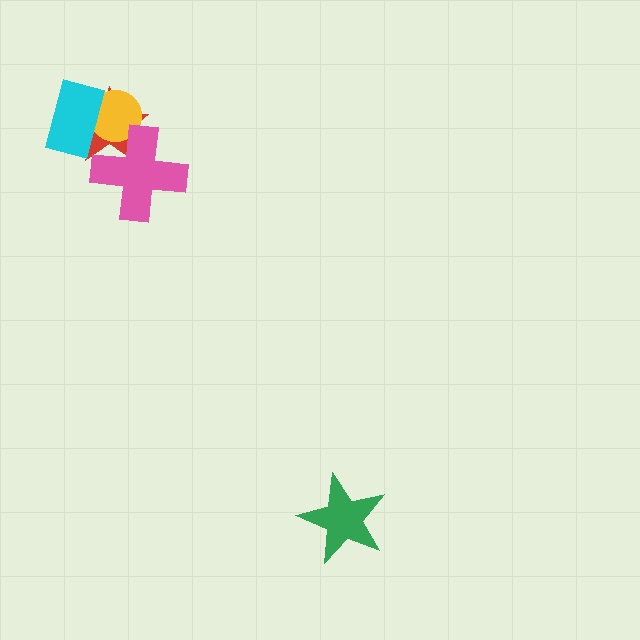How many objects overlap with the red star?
3 objects overlap with the red star.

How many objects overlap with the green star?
0 objects overlap with the green star.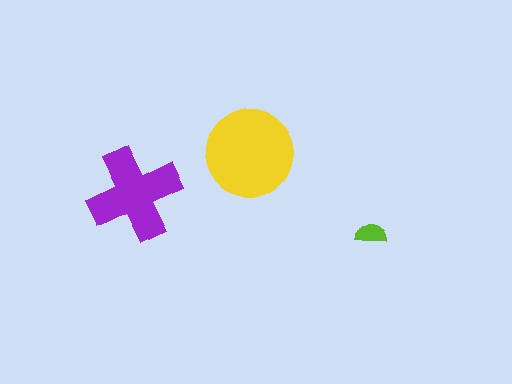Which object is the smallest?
The lime semicircle.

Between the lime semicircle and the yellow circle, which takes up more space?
The yellow circle.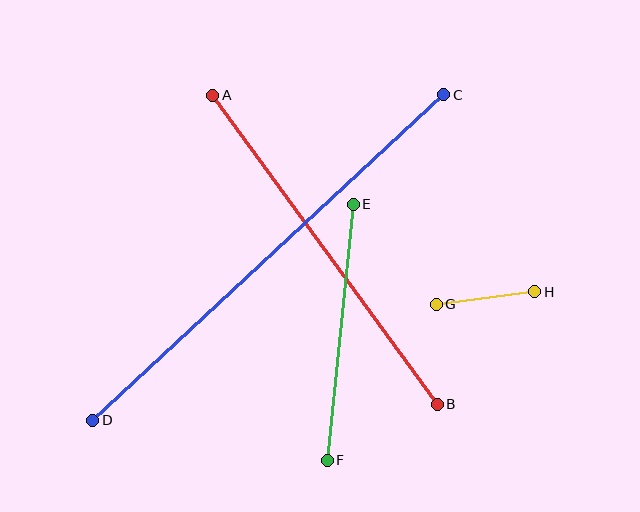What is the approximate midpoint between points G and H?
The midpoint is at approximately (486, 298) pixels.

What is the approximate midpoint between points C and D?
The midpoint is at approximately (268, 257) pixels.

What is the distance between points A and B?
The distance is approximately 382 pixels.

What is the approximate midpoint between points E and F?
The midpoint is at approximately (340, 332) pixels.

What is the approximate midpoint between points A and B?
The midpoint is at approximately (325, 250) pixels.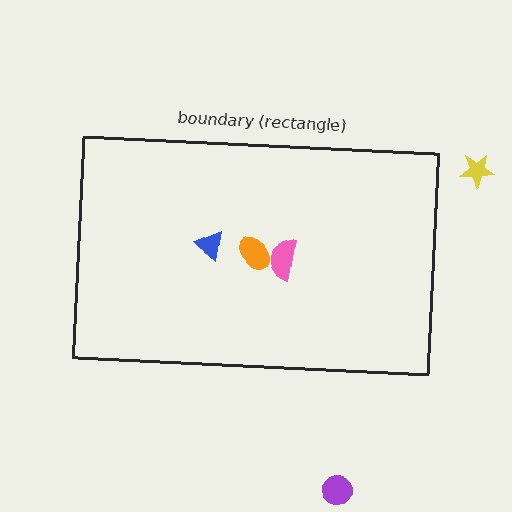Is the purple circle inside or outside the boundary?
Outside.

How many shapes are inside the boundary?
3 inside, 2 outside.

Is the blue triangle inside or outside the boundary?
Inside.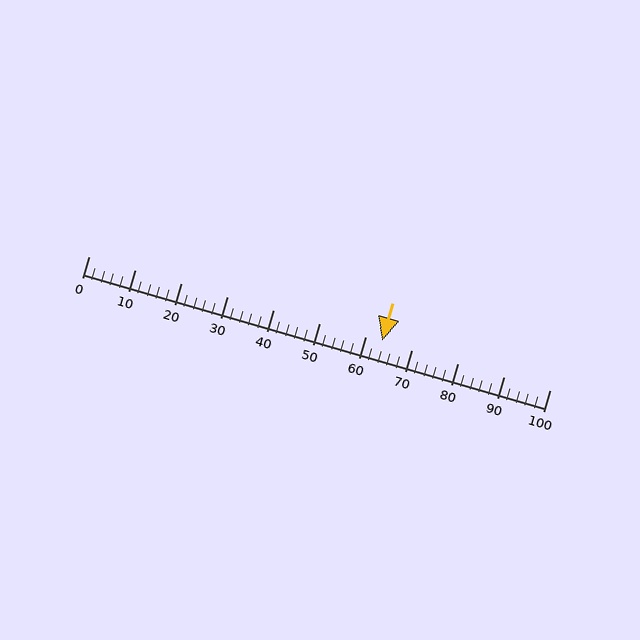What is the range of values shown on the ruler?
The ruler shows values from 0 to 100.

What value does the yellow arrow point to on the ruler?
The yellow arrow points to approximately 64.